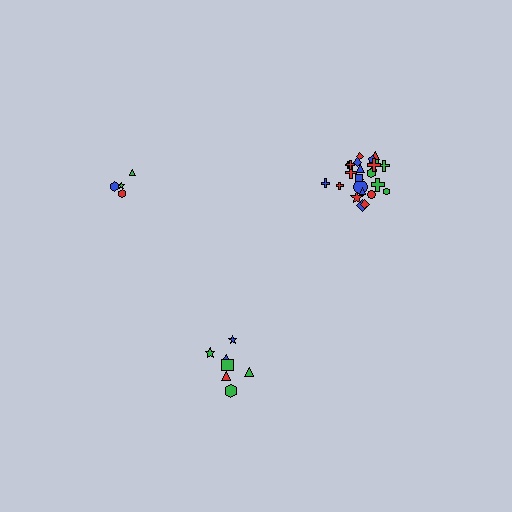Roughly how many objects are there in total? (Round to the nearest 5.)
Roughly 35 objects in total.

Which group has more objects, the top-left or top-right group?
The top-right group.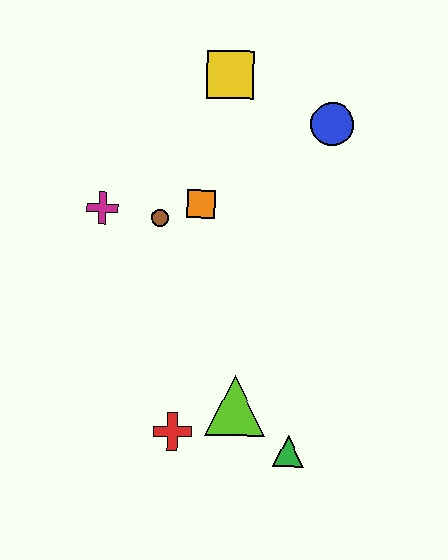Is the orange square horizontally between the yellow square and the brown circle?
Yes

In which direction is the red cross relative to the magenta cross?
The red cross is below the magenta cross.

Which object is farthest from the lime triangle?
The yellow square is farthest from the lime triangle.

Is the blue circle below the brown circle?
No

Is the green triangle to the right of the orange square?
Yes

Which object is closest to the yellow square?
The blue circle is closest to the yellow square.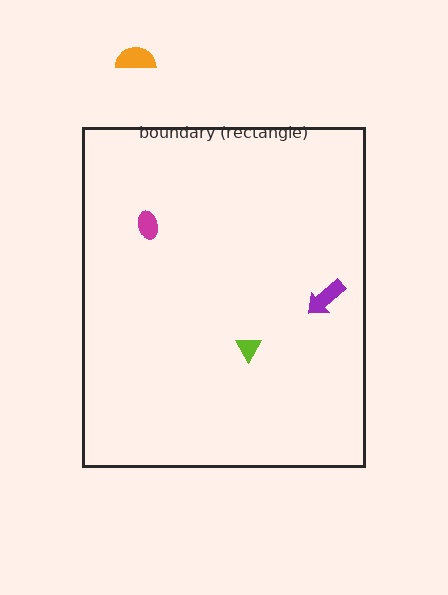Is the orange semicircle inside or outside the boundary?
Outside.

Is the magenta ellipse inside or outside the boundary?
Inside.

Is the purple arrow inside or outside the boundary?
Inside.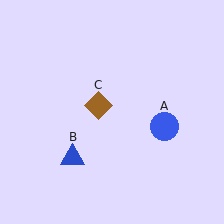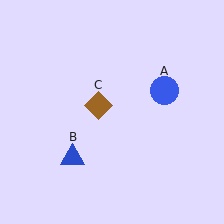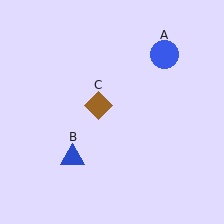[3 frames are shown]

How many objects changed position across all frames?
1 object changed position: blue circle (object A).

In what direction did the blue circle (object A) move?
The blue circle (object A) moved up.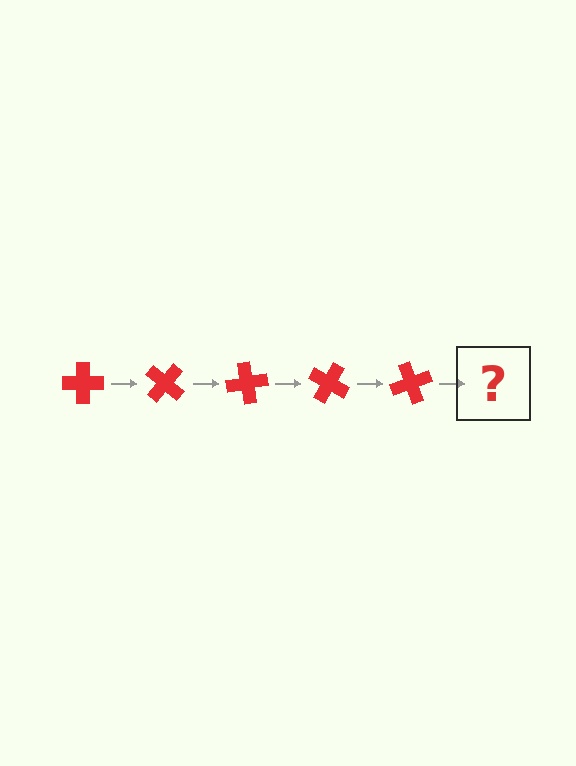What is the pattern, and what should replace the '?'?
The pattern is that the cross rotates 40 degrees each step. The '?' should be a red cross rotated 200 degrees.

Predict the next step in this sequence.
The next step is a red cross rotated 200 degrees.